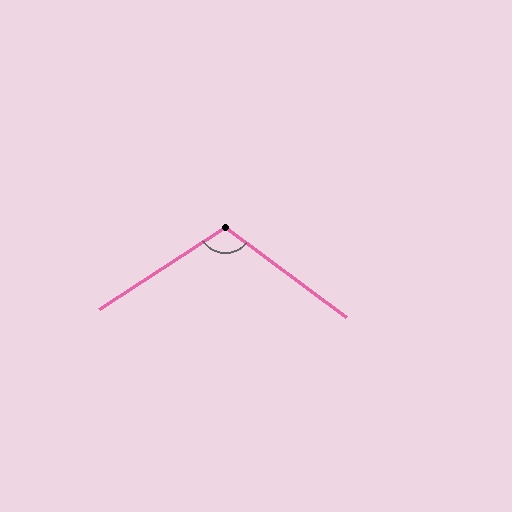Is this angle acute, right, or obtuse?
It is obtuse.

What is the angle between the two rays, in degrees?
Approximately 110 degrees.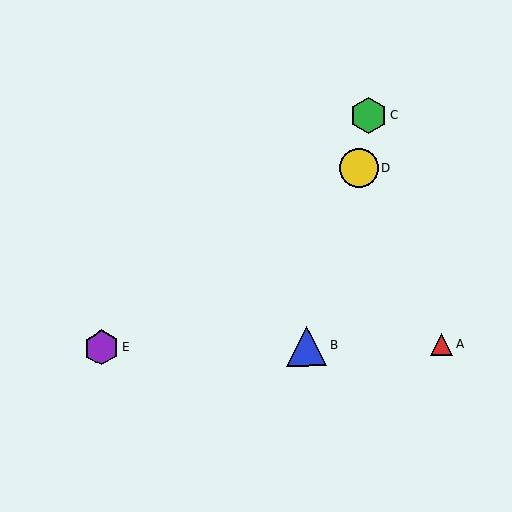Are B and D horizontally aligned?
No, B is at y≈346 and D is at y≈168.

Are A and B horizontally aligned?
Yes, both are at y≈345.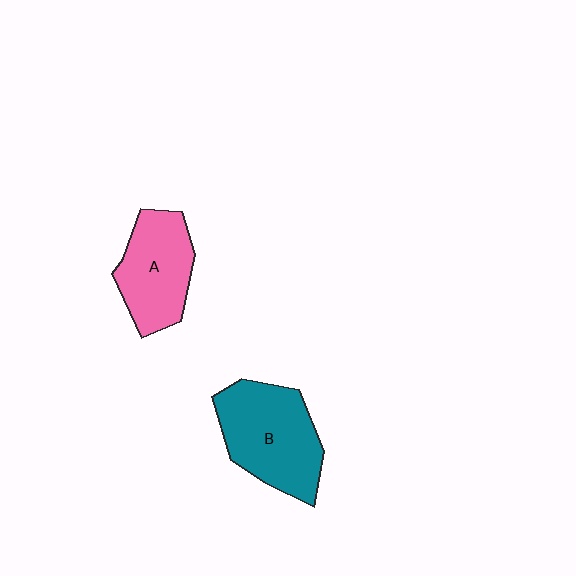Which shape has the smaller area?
Shape A (pink).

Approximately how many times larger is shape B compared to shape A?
Approximately 1.3 times.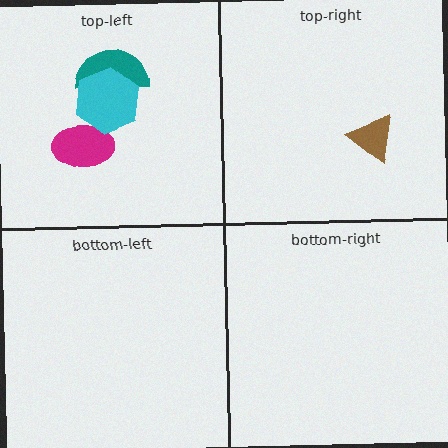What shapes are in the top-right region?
The brown triangle.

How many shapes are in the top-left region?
3.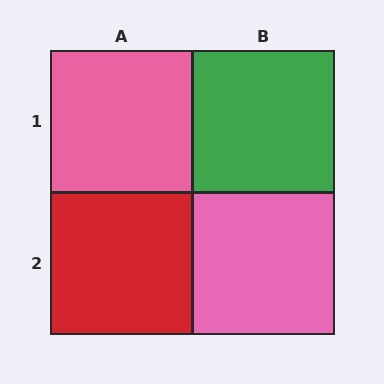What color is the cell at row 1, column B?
Green.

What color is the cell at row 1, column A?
Pink.